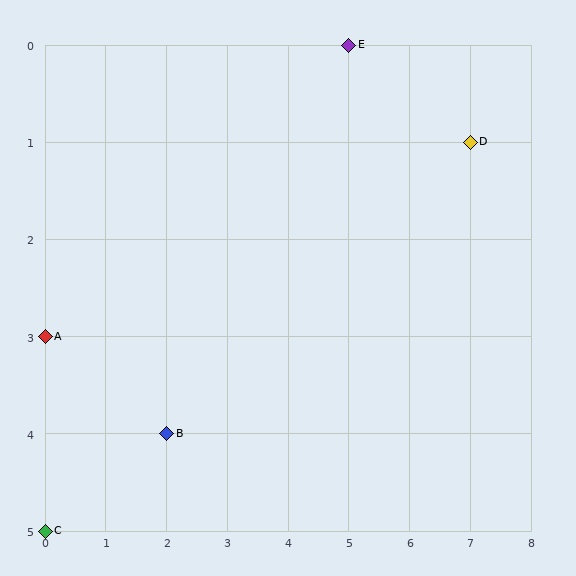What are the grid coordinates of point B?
Point B is at grid coordinates (2, 4).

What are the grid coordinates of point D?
Point D is at grid coordinates (7, 1).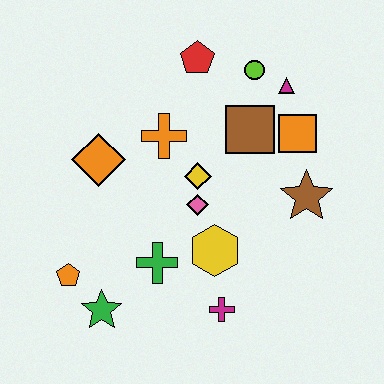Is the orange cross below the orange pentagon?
No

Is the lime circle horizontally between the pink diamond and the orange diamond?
No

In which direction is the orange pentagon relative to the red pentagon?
The orange pentagon is below the red pentagon.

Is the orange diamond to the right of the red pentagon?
No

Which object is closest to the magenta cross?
The yellow hexagon is closest to the magenta cross.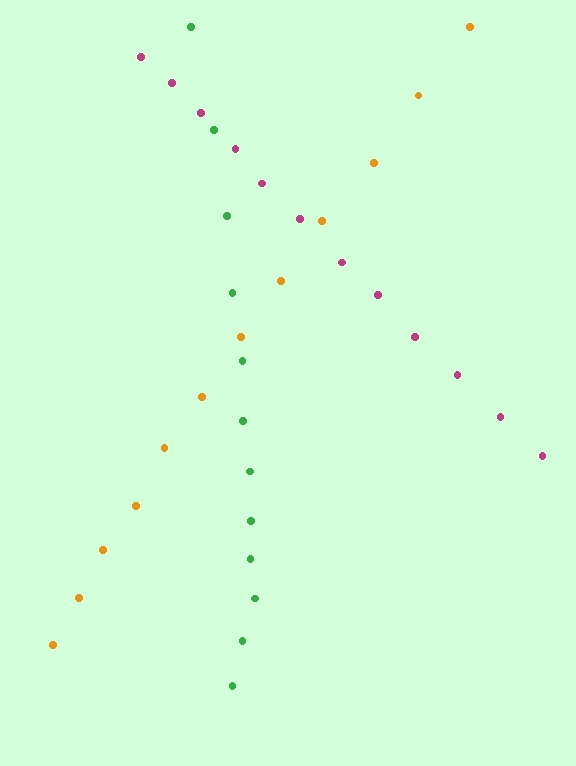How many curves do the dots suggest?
There are 3 distinct paths.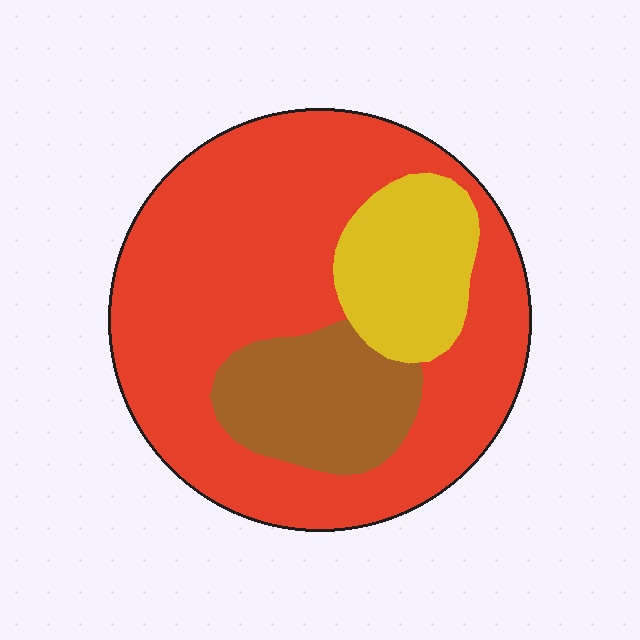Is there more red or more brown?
Red.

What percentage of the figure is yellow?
Yellow takes up about one sixth (1/6) of the figure.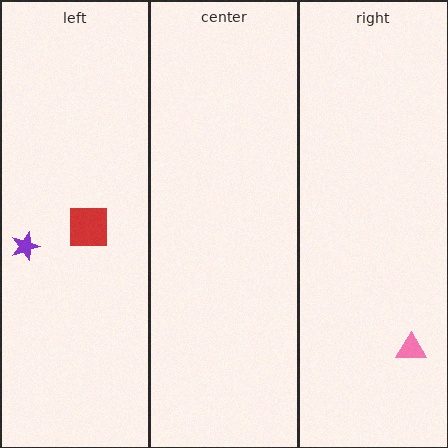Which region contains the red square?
The left region.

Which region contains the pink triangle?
The right region.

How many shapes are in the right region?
1.